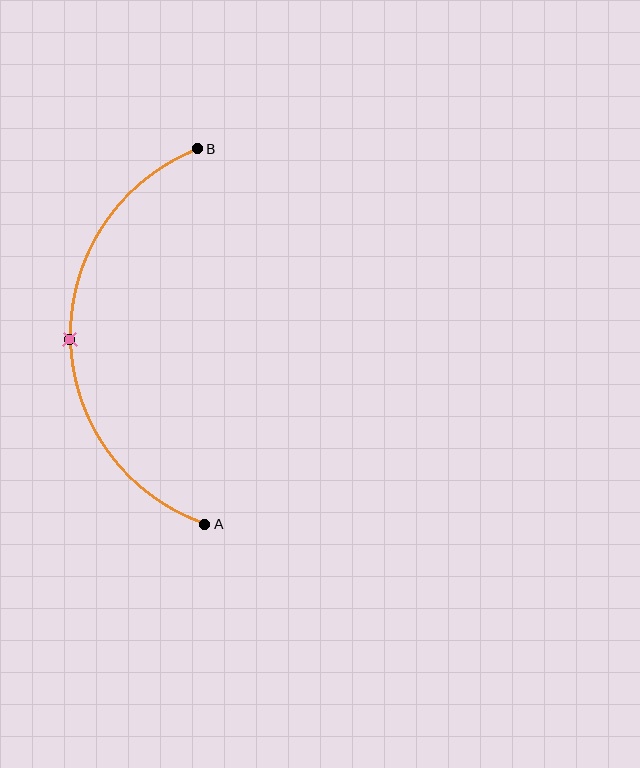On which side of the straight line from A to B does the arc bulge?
The arc bulges to the left of the straight line connecting A and B.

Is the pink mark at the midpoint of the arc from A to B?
Yes. The pink mark lies on the arc at equal arc-length from both A and B — it is the arc midpoint.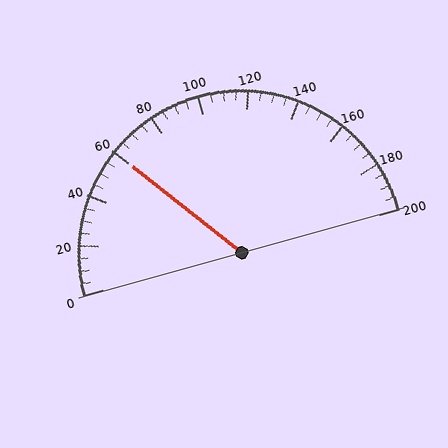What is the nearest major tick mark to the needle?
The nearest major tick mark is 60.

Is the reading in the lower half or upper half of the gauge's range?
The reading is in the lower half of the range (0 to 200).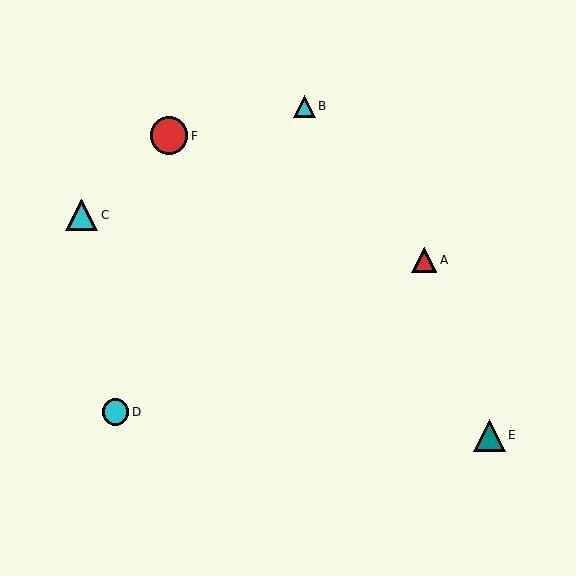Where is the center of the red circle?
The center of the red circle is at (169, 136).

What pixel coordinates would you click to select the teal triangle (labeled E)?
Click at (489, 435) to select the teal triangle E.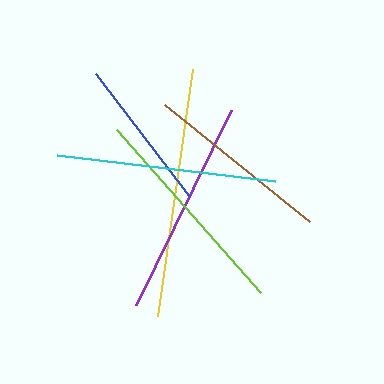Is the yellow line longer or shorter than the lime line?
The yellow line is longer than the lime line.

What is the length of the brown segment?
The brown segment is approximately 186 pixels long.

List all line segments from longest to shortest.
From longest to shortest: yellow, cyan, lime, purple, brown, blue.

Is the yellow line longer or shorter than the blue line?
The yellow line is longer than the blue line.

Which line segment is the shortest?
The blue line is the shortest at approximately 155 pixels.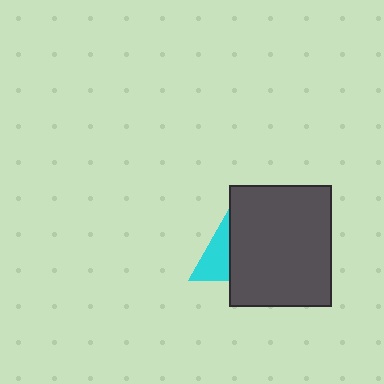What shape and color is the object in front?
The object in front is a dark gray rectangle.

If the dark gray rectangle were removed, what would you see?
You would see the complete cyan triangle.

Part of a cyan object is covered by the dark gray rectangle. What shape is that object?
It is a triangle.